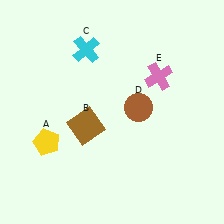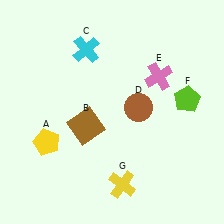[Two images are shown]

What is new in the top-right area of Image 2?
A lime pentagon (F) was added in the top-right area of Image 2.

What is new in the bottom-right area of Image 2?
A yellow cross (G) was added in the bottom-right area of Image 2.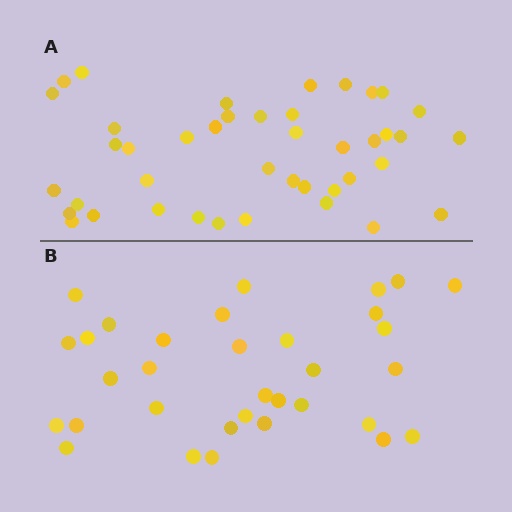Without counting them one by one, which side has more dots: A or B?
Region A (the top region) has more dots.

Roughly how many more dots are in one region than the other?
Region A has roughly 8 or so more dots than region B.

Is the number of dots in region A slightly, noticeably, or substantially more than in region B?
Region A has noticeably more, but not dramatically so. The ratio is roughly 1.3 to 1.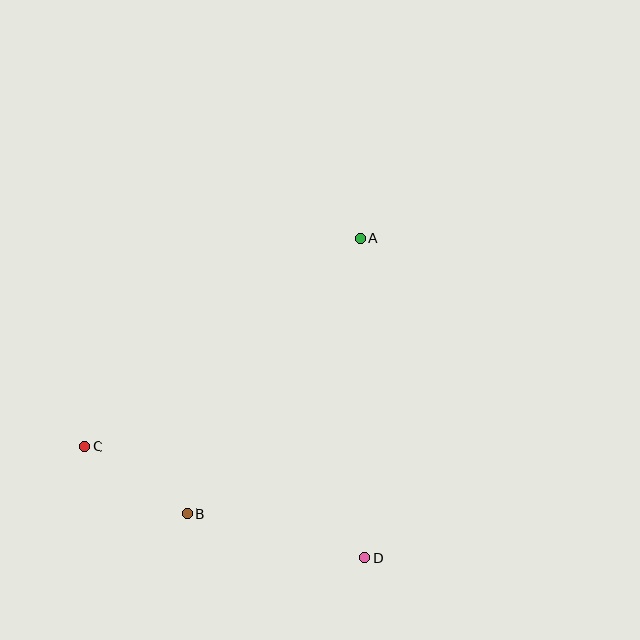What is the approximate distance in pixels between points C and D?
The distance between C and D is approximately 301 pixels.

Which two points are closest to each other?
Points B and C are closest to each other.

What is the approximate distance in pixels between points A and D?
The distance between A and D is approximately 320 pixels.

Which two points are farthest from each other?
Points A and C are farthest from each other.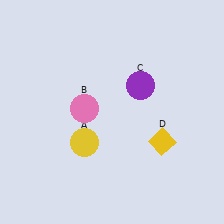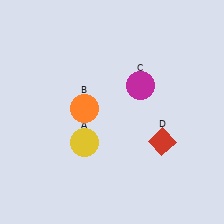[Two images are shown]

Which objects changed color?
B changed from pink to orange. C changed from purple to magenta. D changed from yellow to red.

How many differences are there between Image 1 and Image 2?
There are 3 differences between the two images.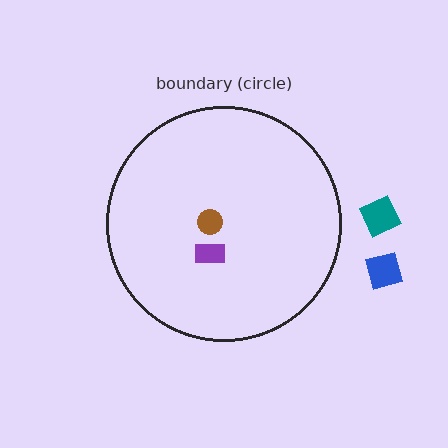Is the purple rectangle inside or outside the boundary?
Inside.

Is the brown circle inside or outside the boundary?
Inside.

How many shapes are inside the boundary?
2 inside, 2 outside.